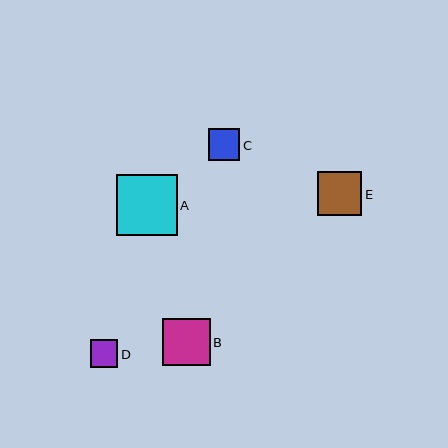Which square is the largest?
Square A is the largest with a size of approximately 61 pixels.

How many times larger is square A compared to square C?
Square A is approximately 1.9 times the size of square C.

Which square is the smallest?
Square D is the smallest with a size of approximately 27 pixels.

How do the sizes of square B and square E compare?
Square B and square E are approximately the same size.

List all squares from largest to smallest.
From largest to smallest: A, B, E, C, D.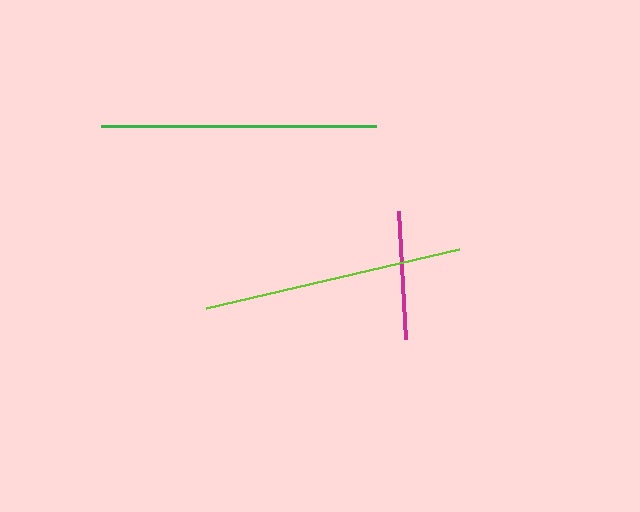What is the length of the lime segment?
The lime segment is approximately 260 pixels long.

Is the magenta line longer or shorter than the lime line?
The lime line is longer than the magenta line.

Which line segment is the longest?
The green line is the longest at approximately 275 pixels.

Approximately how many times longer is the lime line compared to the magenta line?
The lime line is approximately 2.0 times the length of the magenta line.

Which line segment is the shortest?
The magenta line is the shortest at approximately 128 pixels.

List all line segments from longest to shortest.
From longest to shortest: green, lime, magenta.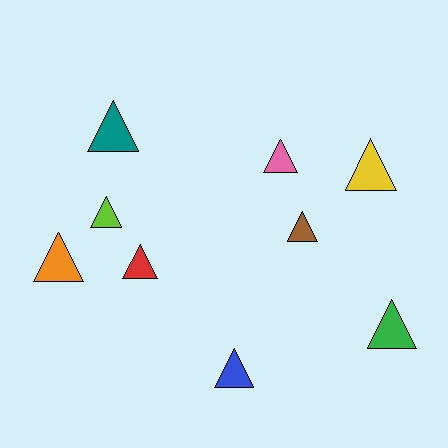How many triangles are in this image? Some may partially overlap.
There are 9 triangles.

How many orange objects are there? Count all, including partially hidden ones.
There is 1 orange object.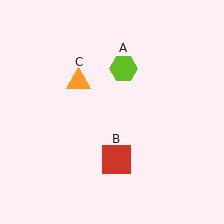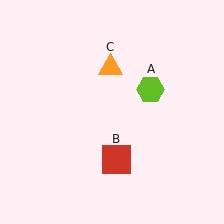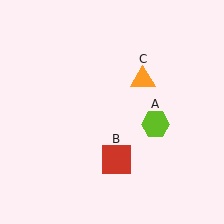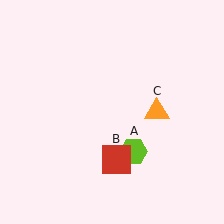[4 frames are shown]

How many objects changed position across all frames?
2 objects changed position: lime hexagon (object A), orange triangle (object C).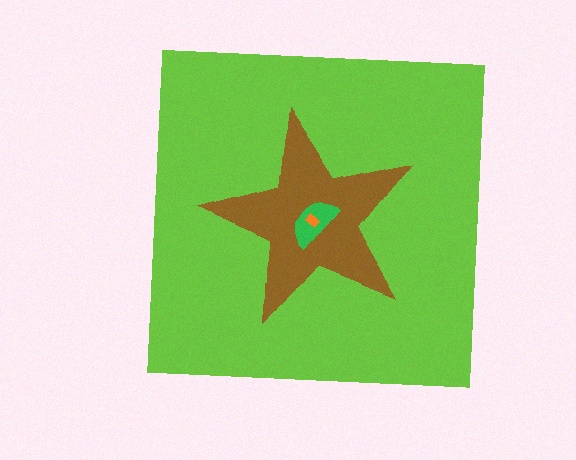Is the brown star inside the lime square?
Yes.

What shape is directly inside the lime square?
The brown star.